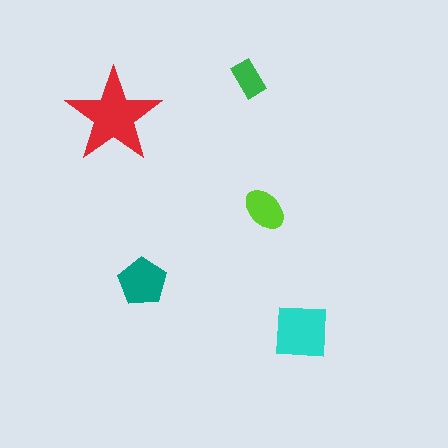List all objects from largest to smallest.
The red star, the cyan square, the teal pentagon, the lime ellipse, the green rectangle.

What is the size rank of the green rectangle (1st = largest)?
5th.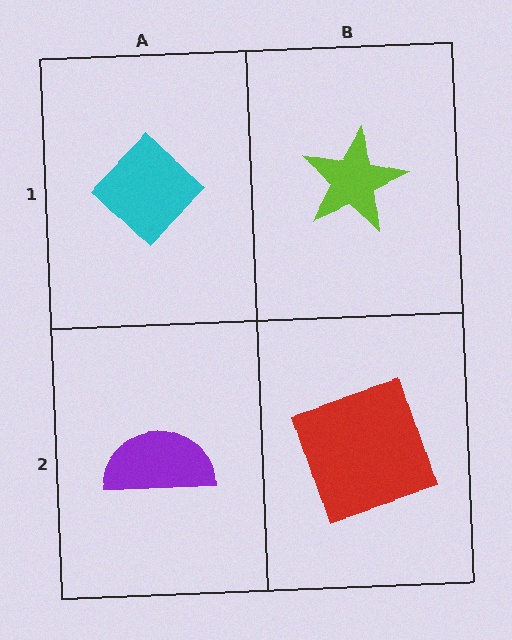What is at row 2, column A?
A purple semicircle.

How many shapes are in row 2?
2 shapes.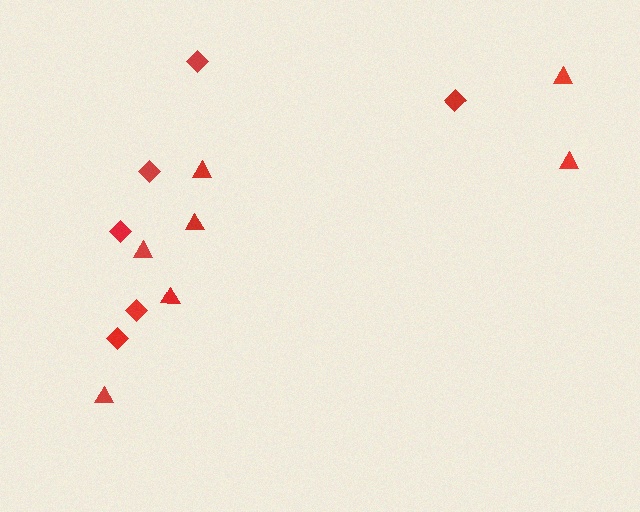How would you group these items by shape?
There are 2 groups: one group of diamonds (6) and one group of triangles (7).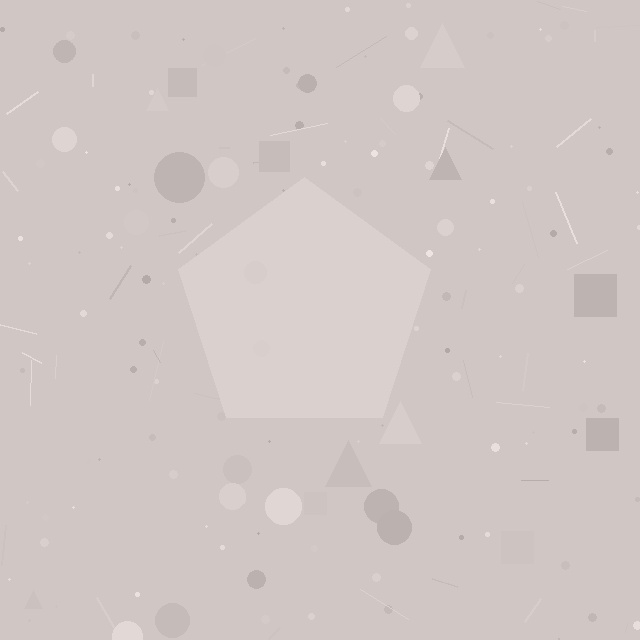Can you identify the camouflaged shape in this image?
The camouflaged shape is a pentagon.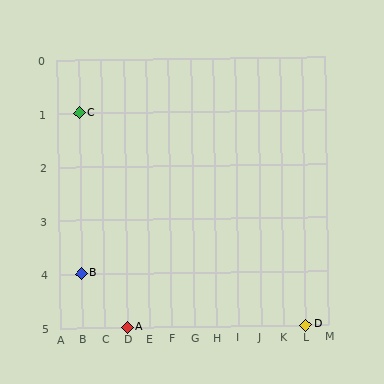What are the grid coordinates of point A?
Point A is at grid coordinates (D, 5).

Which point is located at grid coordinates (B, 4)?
Point B is at (B, 4).